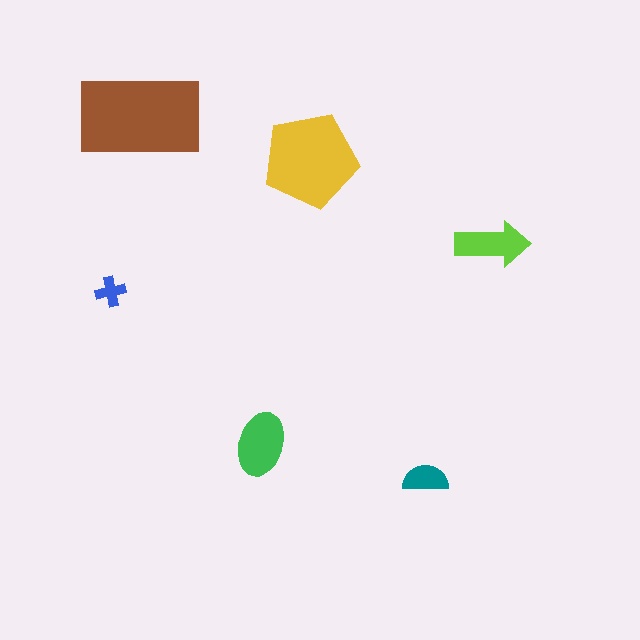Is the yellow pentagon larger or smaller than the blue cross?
Larger.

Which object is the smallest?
The blue cross.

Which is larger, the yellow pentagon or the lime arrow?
The yellow pentagon.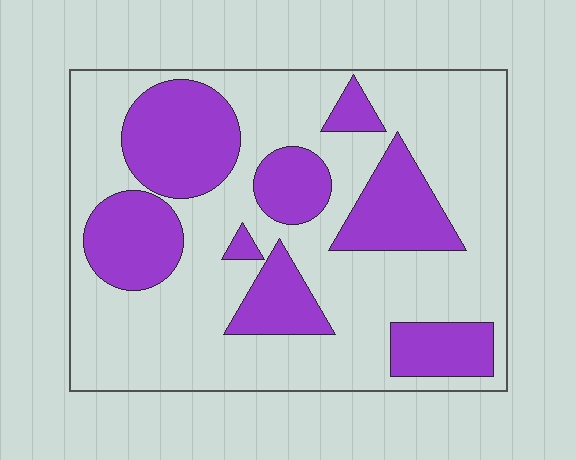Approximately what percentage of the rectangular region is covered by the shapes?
Approximately 35%.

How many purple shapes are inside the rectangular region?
8.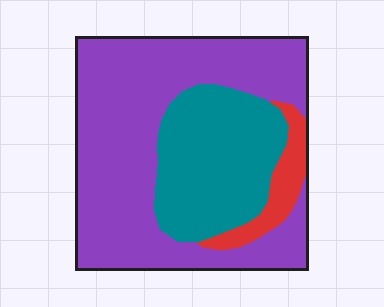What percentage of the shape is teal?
Teal takes up about one third (1/3) of the shape.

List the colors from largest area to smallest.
From largest to smallest: purple, teal, red.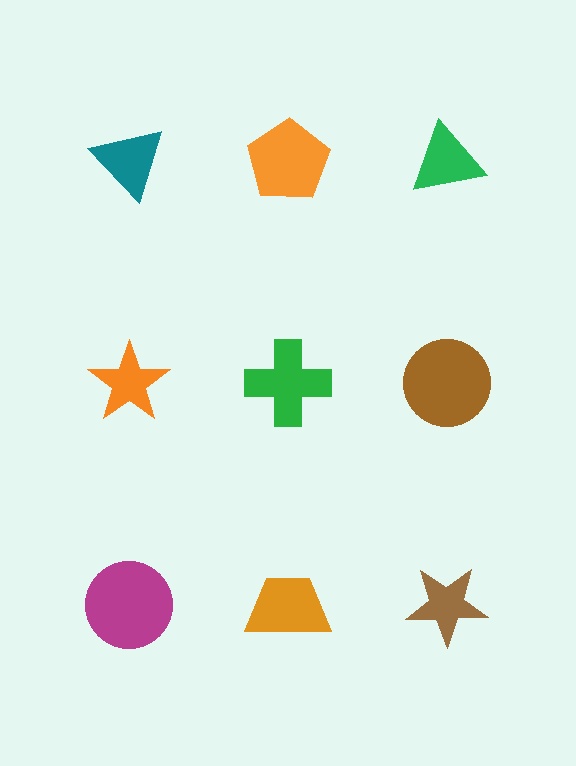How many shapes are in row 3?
3 shapes.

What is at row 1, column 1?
A teal triangle.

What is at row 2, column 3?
A brown circle.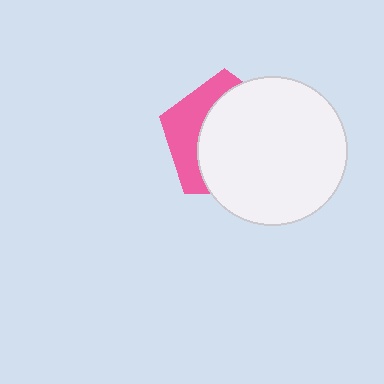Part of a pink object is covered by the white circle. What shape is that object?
It is a pentagon.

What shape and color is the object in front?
The object in front is a white circle.